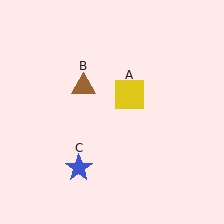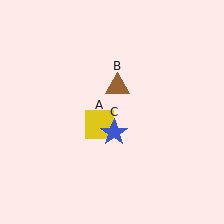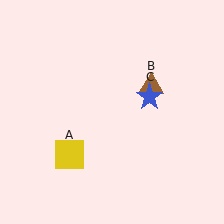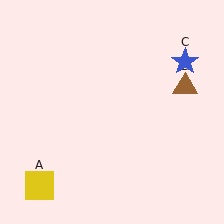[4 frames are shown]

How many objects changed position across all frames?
3 objects changed position: yellow square (object A), brown triangle (object B), blue star (object C).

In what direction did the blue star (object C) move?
The blue star (object C) moved up and to the right.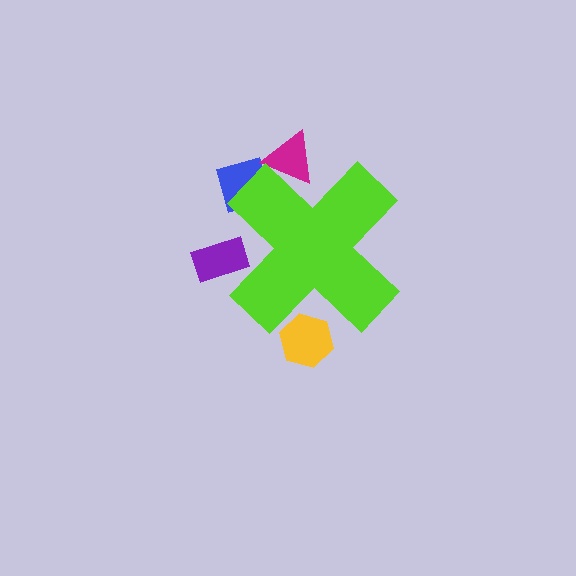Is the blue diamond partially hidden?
Yes, the blue diamond is partially hidden behind the lime cross.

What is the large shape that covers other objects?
A lime cross.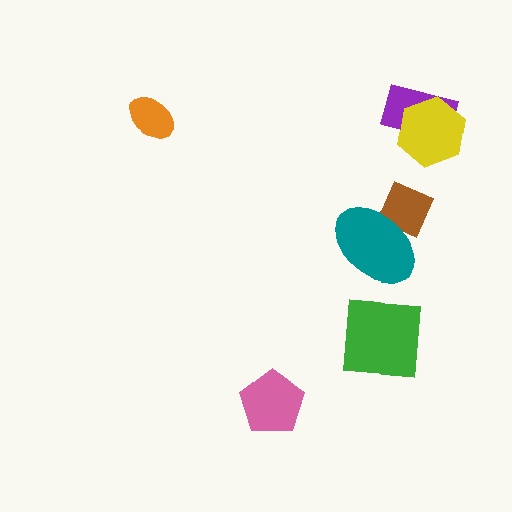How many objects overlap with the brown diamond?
1 object overlaps with the brown diamond.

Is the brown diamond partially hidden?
Yes, it is partially covered by another shape.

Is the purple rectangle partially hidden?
Yes, it is partially covered by another shape.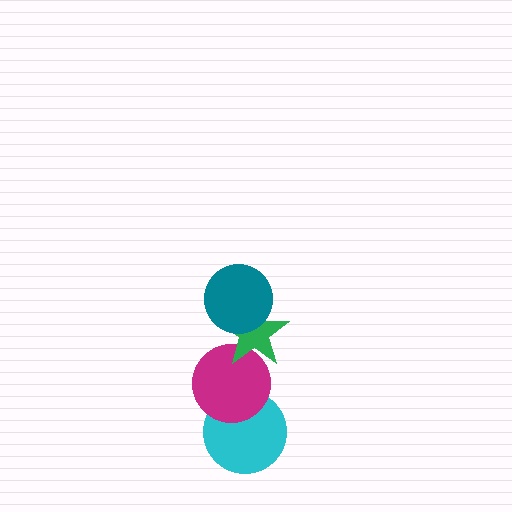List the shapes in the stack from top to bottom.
From top to bottom: the teal circle, the green star, the magenta circle, the cyan circle.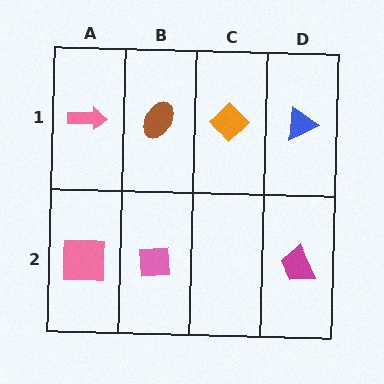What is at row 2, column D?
A magenta trapezoid.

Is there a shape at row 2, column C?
No, that cell is empty.